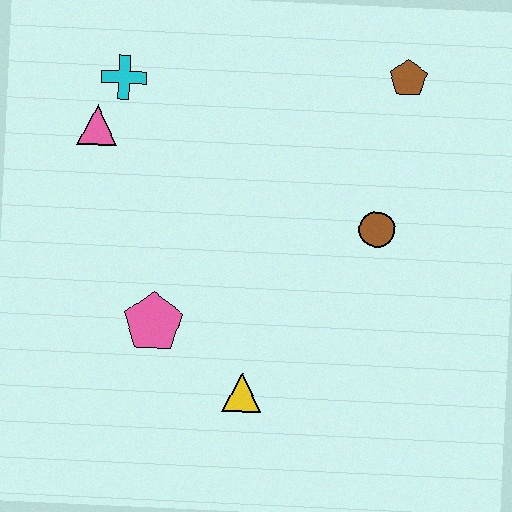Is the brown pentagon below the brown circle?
No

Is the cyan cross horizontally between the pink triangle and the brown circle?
Yes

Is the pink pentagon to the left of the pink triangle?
No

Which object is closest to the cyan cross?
The pink triangle is closest to the cyan cross.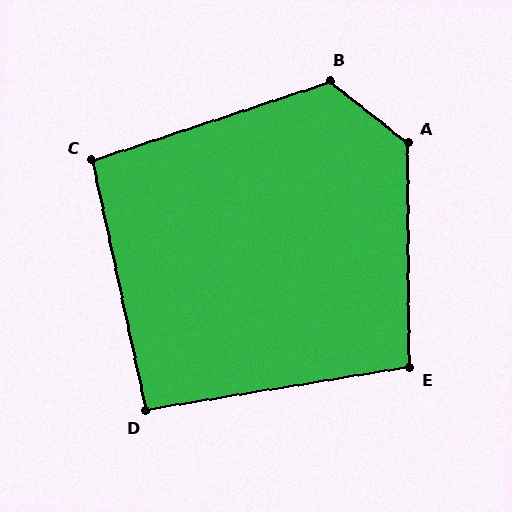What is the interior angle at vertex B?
Approximately 123 degrees (obtuse).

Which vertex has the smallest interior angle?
D, at approximately 93 degrees.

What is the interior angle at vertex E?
Approximately 99 degrees (obtuse).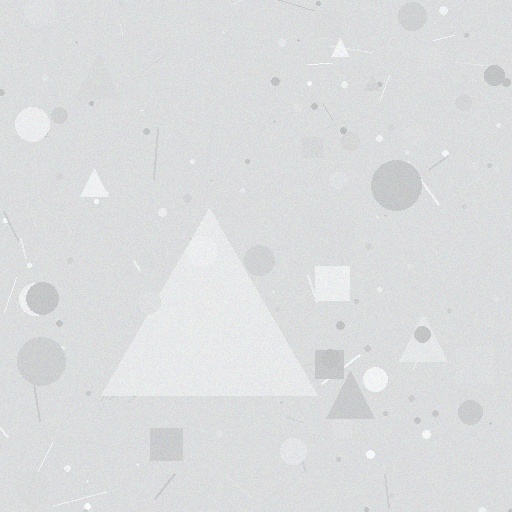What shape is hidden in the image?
A triangle is hidden in the image.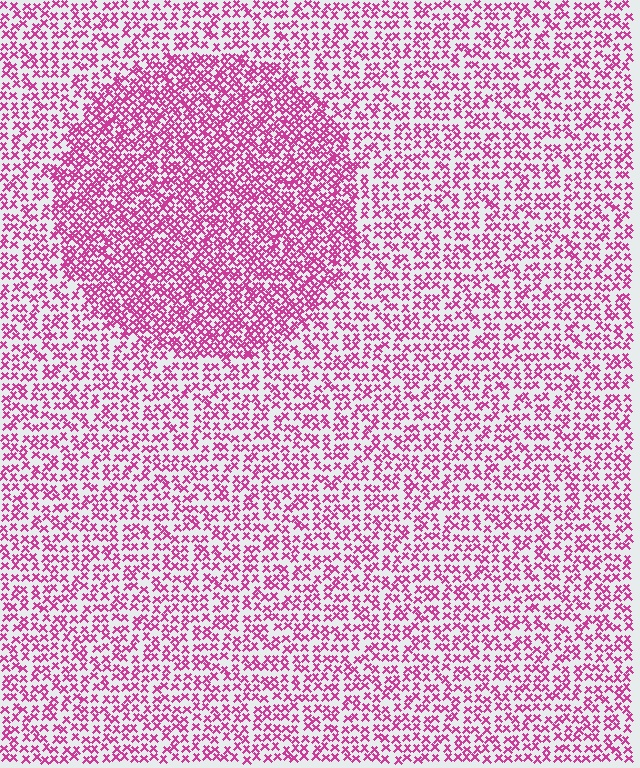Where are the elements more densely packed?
The elements are more densely packed inside the circle boundary.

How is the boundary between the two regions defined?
The boundary is defined by a change in element density (approximately 1.7x ratio). All elements are the same color, size, and shape.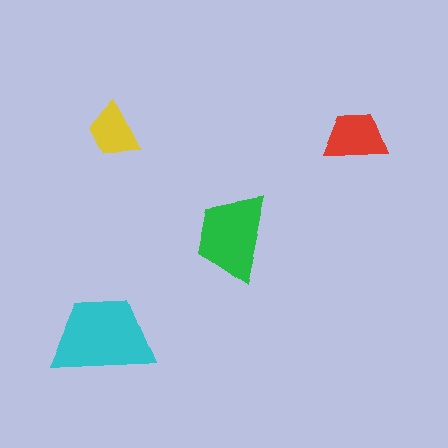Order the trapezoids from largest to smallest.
the cyan one, the green one, the red one, the yellow one.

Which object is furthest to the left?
The cyan trapezoid is leftmost.